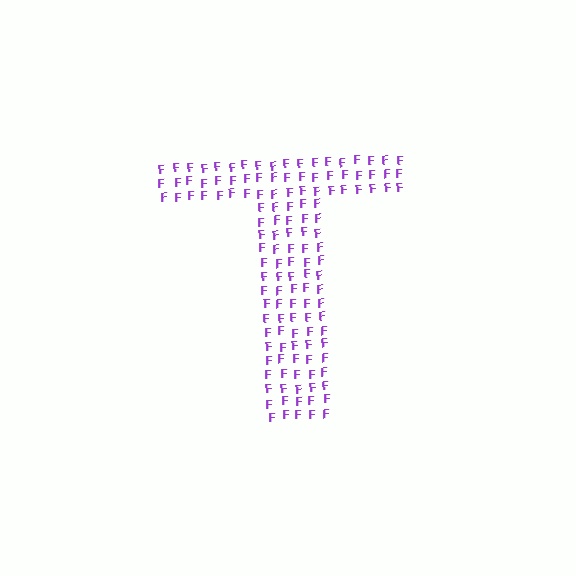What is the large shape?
The large shape is the letter T.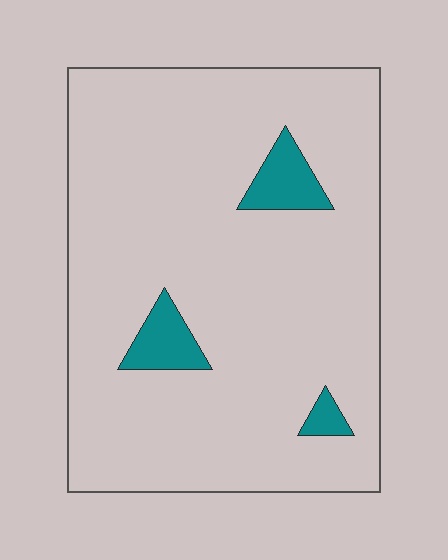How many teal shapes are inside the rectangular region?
3.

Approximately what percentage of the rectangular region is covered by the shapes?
Approximately 5%.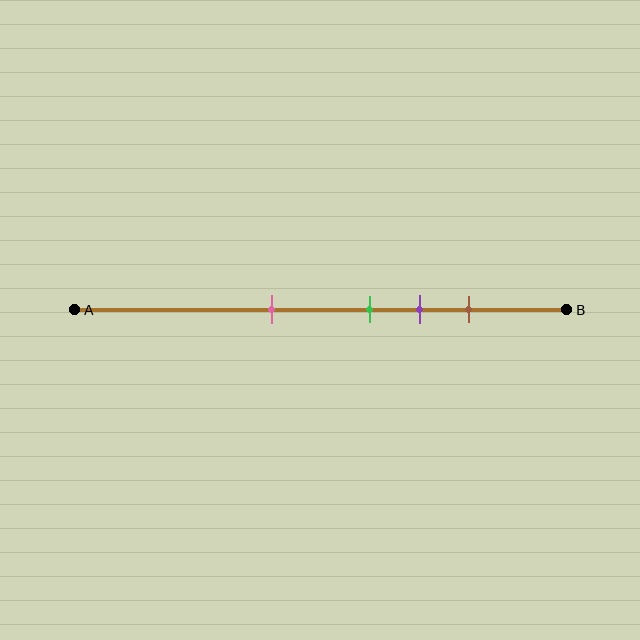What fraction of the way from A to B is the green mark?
The green mark is approximately 60% (0.6) of the way from A to B.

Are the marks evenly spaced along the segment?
No, the marks are not evenly spaced.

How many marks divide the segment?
There are 4 marks dividing the segment.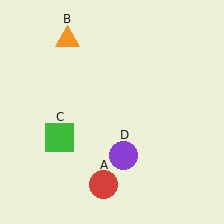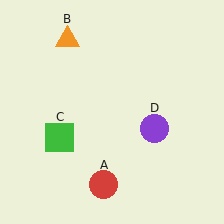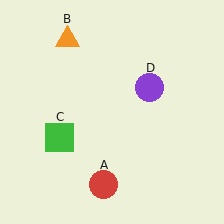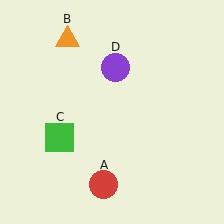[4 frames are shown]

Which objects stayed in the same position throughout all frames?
Red circle (object A) and orange triangle (object B) and green square (object C) remained stationary.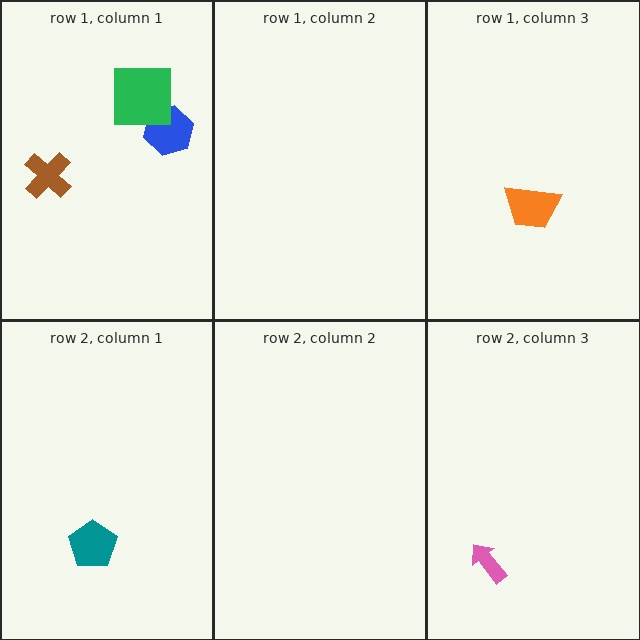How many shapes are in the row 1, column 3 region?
1.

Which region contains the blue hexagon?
The row 1, column 1 region.